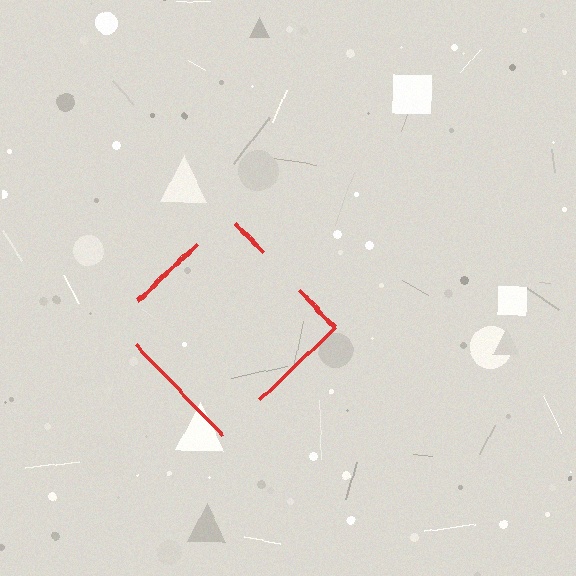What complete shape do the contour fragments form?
The contour fragments form a diamond.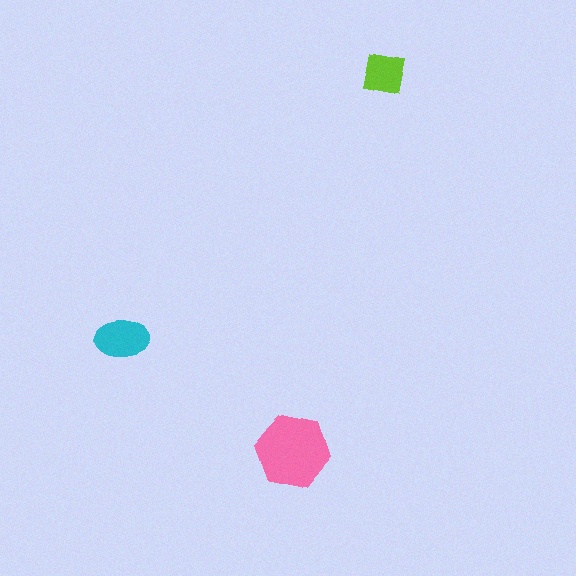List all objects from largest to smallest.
The pink hexagon, the cyan ellipse, the lime square.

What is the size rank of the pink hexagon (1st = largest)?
1st.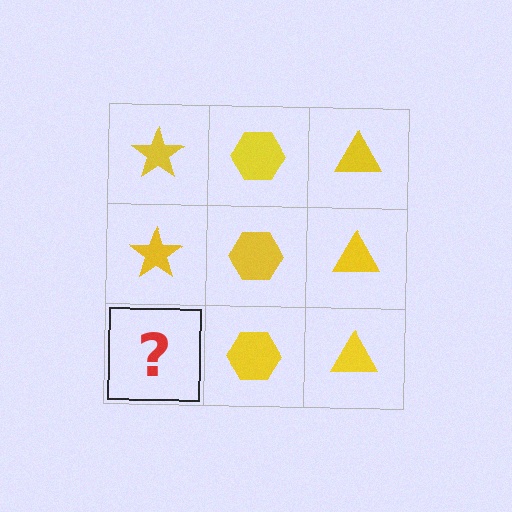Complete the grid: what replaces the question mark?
The question mark should be replaced with a yellow star.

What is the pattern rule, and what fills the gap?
The rule is that each column has a consistent shape. The gap should be filled with a yellow star.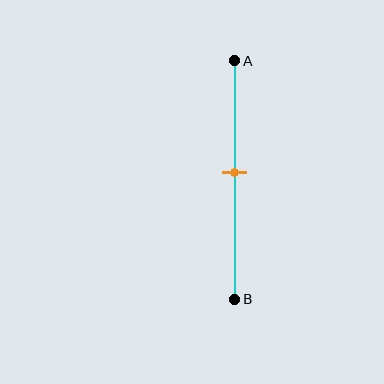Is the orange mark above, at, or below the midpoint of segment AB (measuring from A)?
The orange mark is above the midpoint of segment AB.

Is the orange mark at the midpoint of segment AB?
No, the mark is at about 45% from A, not at the 50% midpoint.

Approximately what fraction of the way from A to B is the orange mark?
The orange mark is approximately 45% of the way from A to B.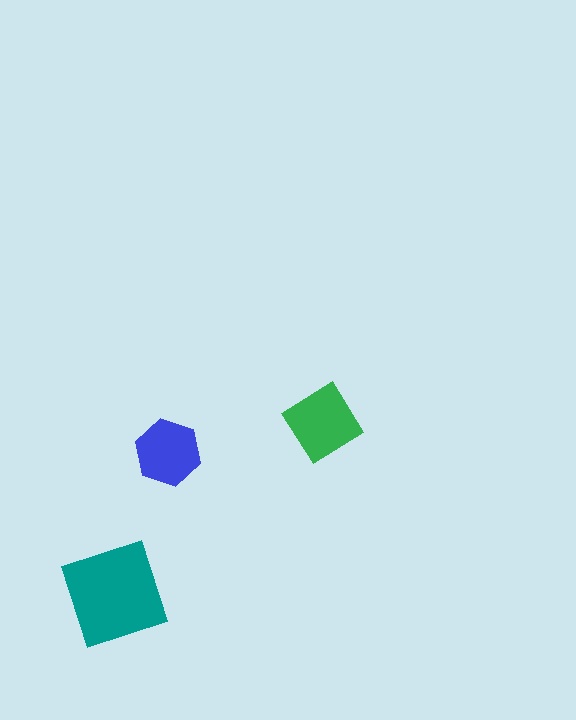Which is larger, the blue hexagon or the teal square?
The teal square.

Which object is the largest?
The teal square.